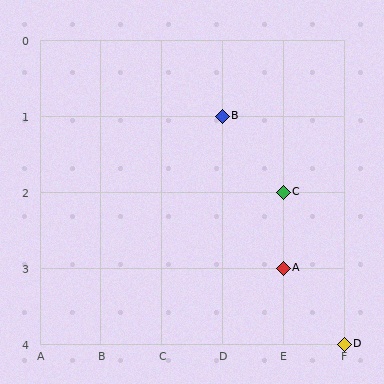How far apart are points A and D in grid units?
Points A and D are 1 column and 1 row apart (about 1.4 grid units diagonally).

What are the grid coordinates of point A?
Point A is at grid coordinates (E, 3).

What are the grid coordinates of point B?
Point B is at grid coordinates (D, 1).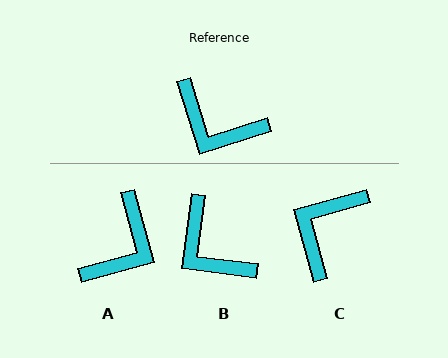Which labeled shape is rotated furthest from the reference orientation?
C, about 92 degrees away.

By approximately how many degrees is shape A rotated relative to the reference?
Approximately 88 degrees counter-clockwise.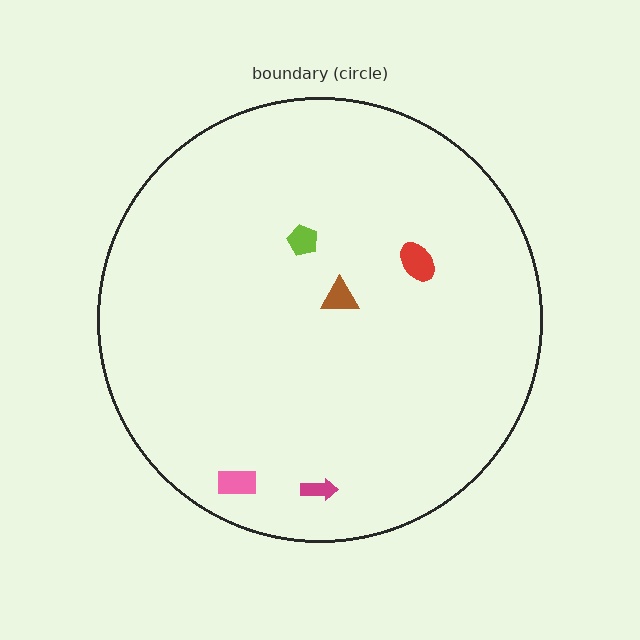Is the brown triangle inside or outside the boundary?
Inside.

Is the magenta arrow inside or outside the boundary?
Inside.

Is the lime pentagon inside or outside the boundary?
Inside.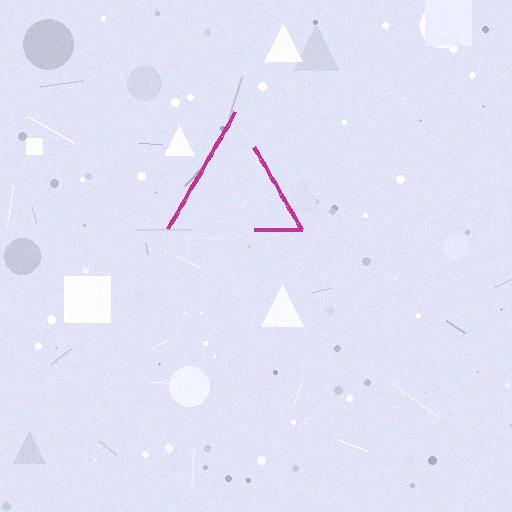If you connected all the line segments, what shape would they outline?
They would outline a triangle.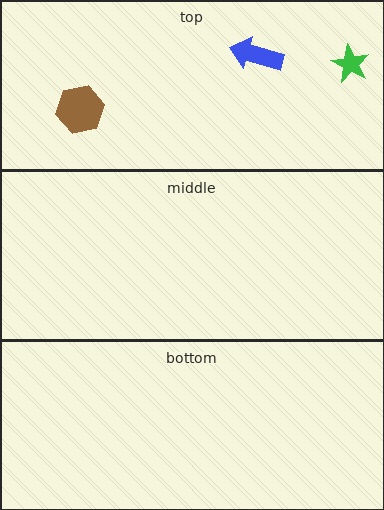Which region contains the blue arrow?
The top region.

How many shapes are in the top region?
3.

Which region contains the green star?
The top region.